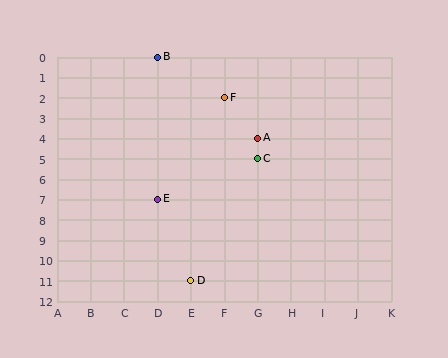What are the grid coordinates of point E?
Point E is at grid coordinates (D, 7).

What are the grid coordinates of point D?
Point D is at grid coordinates (E, 11).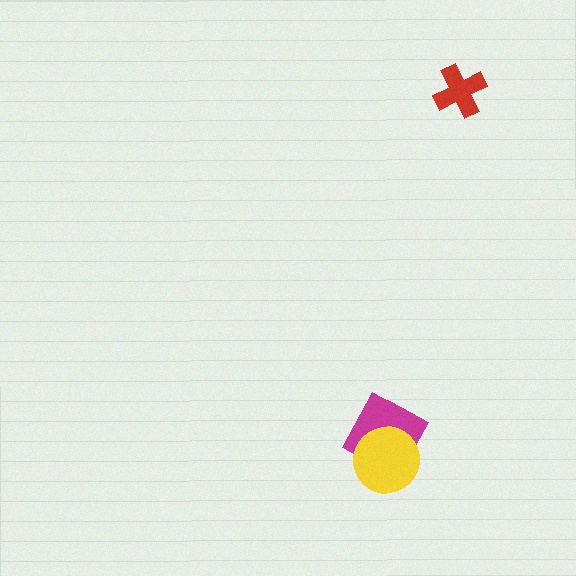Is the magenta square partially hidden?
Yes, it is partially covered by another shape.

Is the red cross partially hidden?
No, no other shape covers it.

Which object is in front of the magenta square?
The yellow circle is in front of the magenta square.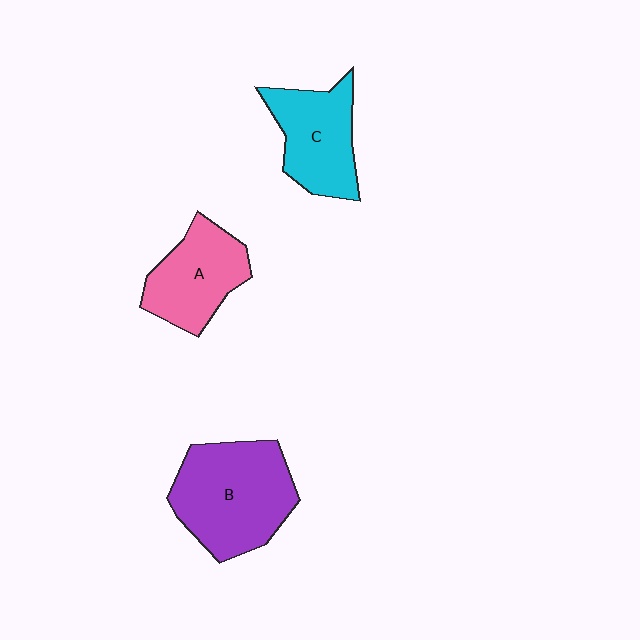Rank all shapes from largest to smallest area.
From largest to smallest: B (purple), C (cyan), A (pink).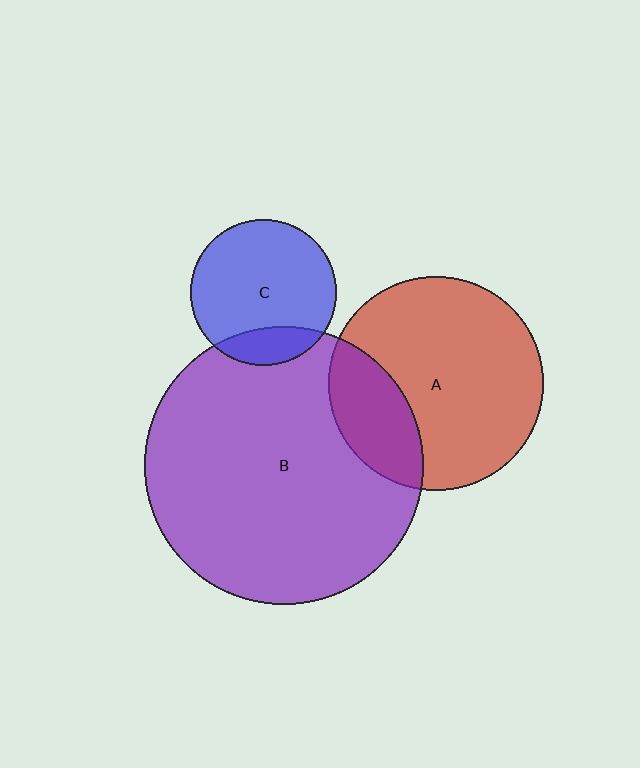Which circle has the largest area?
Circle B (purple).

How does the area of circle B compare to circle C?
Approximately 3.6 times.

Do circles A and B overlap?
Yes.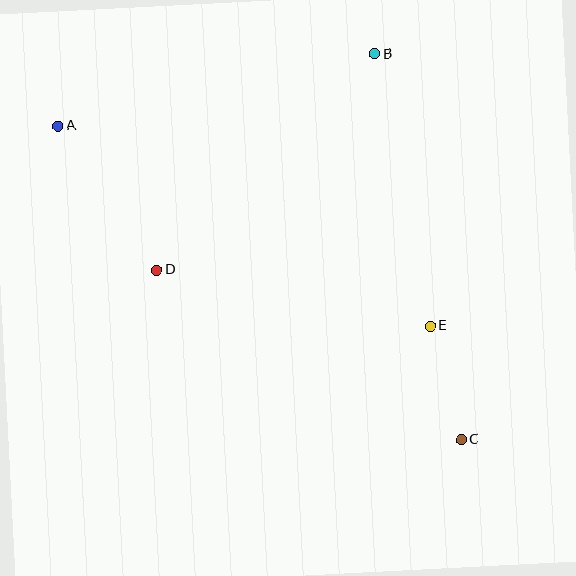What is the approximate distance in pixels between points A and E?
The distance between A and E is approximately 422 pixels.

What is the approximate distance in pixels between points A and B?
The distance between A and B is approximately 324 pixels.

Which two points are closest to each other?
Points C and E are closest to each other.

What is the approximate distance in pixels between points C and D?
The distance between C and D is approximately 348 pixels.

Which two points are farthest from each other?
Points A and C are farthest from each other.